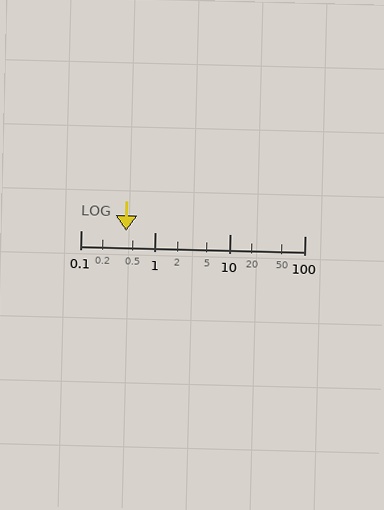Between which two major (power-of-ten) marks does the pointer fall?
The pointer is between 0.1 and 1.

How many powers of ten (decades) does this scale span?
The scale spans 3 decades, from 0.1 to 100.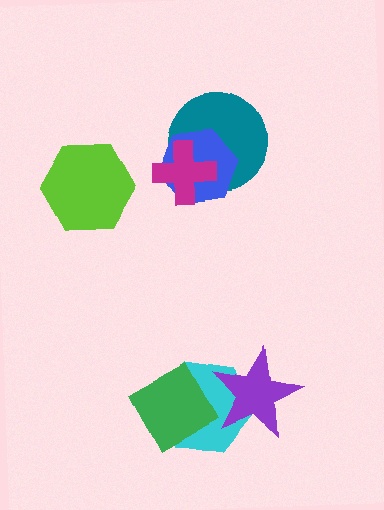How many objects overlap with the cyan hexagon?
2 objects overlap with the cyan hexagon.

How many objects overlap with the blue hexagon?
2 objects overlap with the blue hexagon.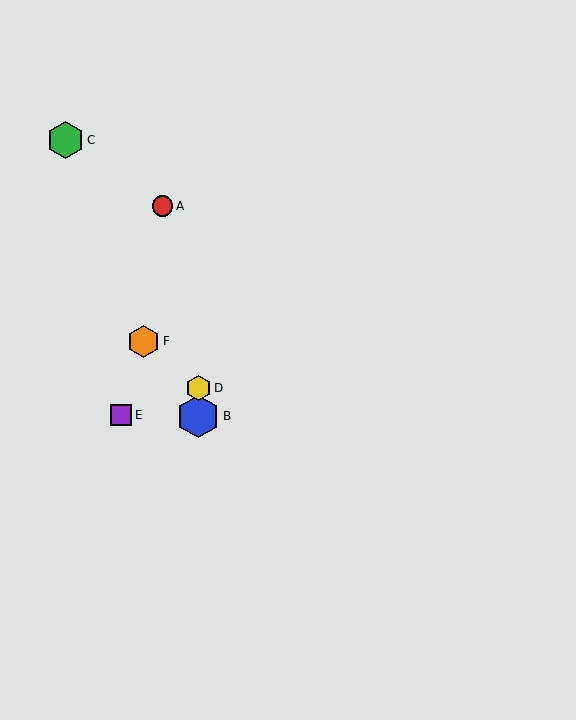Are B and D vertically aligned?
Yes, both are at x≈198.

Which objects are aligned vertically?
Objects B, D are aligned vertically.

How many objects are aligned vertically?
2 objects (B, D) are aligned vertically.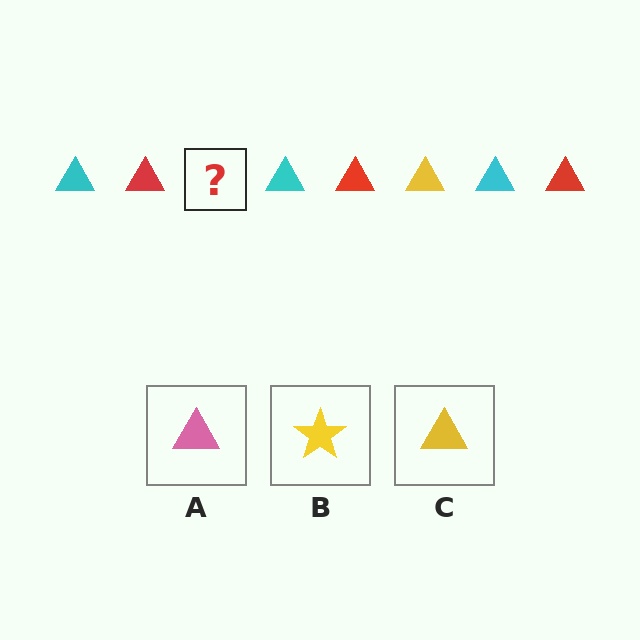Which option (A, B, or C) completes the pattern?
C.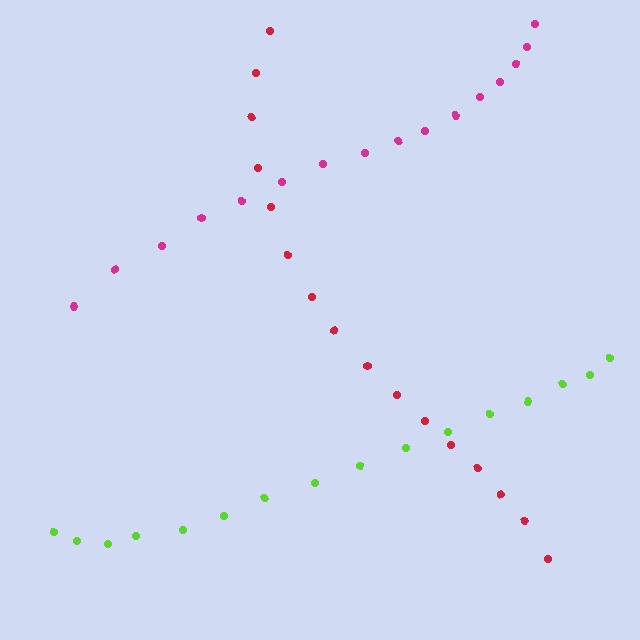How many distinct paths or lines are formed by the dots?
There are 3 distinct paths.